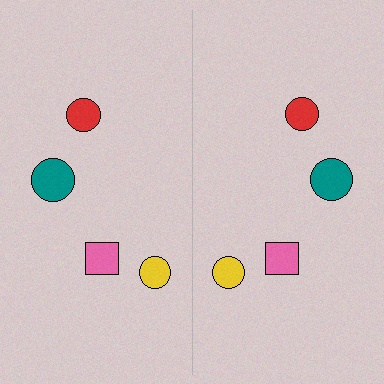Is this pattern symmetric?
Yes, this pattern has bilateral (reflection) symmetry.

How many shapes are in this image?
There are 8 shapes in this image.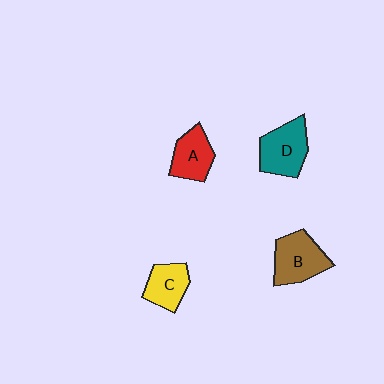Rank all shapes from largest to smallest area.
From largest to smallest: D (teal), B (brown), A (red), C (yellow).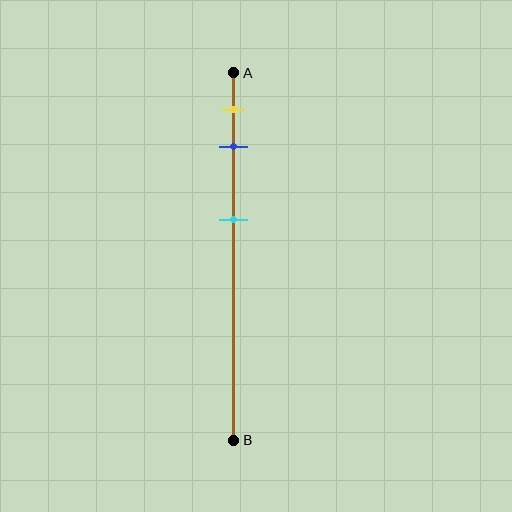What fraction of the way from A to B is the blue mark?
The blue mark is approximately 20% (0.2) of the way from A to B.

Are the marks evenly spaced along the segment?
No, the marks are not evenly spaced.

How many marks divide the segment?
There are 3 marks dividing the segment.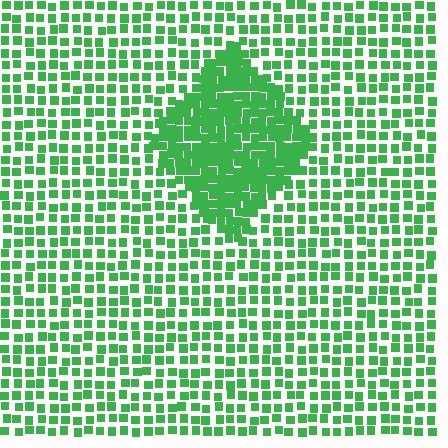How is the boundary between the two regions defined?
The boundary is defined by a change in element density (approximately 2.0x ratio). All elements are the same color, size, and shape.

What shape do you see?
I see a diamond.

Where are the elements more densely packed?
The elements are more densely packed inside the diamond boundary.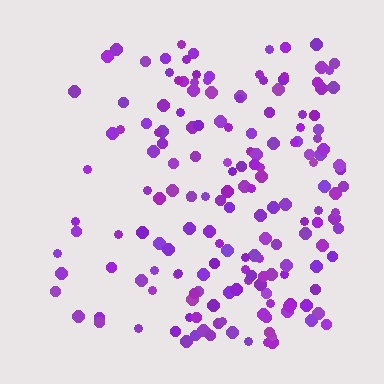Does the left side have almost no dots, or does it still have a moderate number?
Still a moderate number, just noticeably fewer than the right.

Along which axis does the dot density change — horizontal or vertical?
Horizontal.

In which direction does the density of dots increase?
From left to right, with the right side densest.